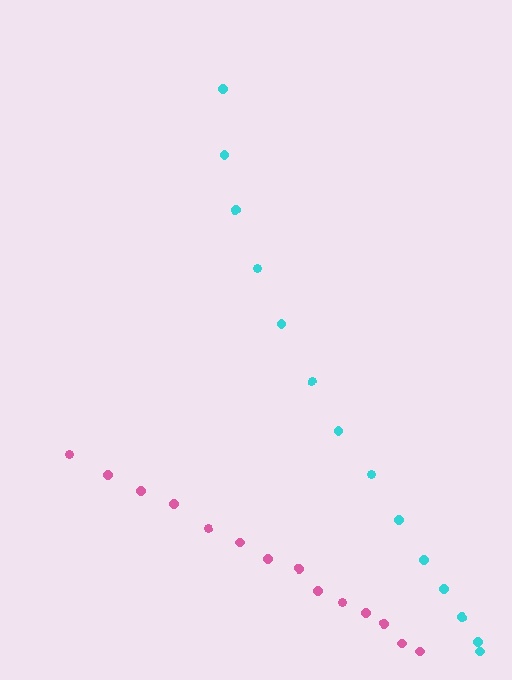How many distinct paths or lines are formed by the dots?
There are 2 distinct paths.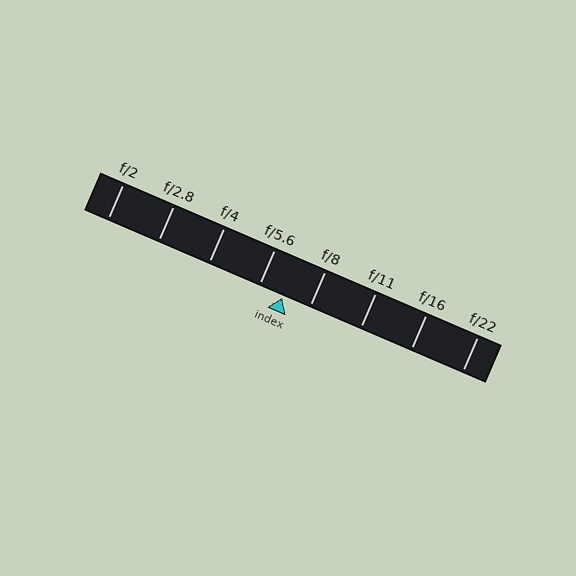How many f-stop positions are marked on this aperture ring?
There are 8 f-stop positions marked.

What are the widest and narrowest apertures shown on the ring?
The widest aperture shown is f/2 and the narrowest is f/22.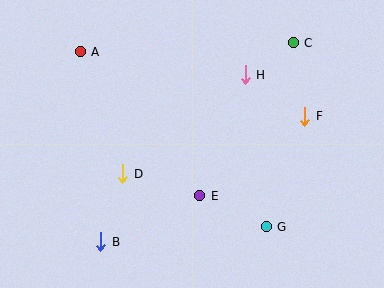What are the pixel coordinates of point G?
Point G is at (266, 227).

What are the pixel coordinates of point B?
Point B is at (101, 242).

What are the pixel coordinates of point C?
Point C is at (293, 43).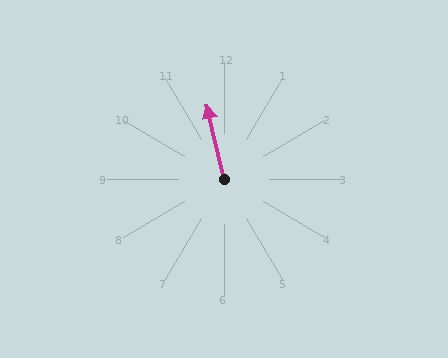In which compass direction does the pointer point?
North.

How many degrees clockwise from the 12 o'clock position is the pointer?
Approximately 347 degrees.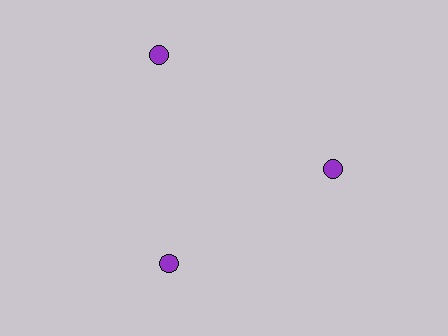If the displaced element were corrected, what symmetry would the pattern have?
It would have 3-fold rotational symmetry — the pattern would map onto itself every 120 degrees.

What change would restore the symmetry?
The symmetry would be restored by moving it inward, back onto the ring so that all 3 circles sit at equal angles and equal distance from the center.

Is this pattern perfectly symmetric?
No. The 3 purple circles are arranged in a ring, but one element near the 11 o'clock position is pushed outward from the center, breaking the 3-fold rotational symmetry.